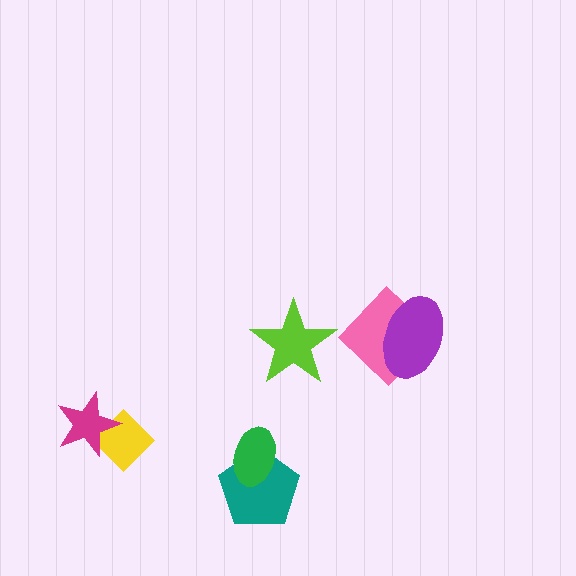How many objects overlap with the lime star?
0 objects overlap with the lime star.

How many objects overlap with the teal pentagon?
1 object overlaps with the teal pentagon.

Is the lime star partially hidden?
No, no other shape covers it.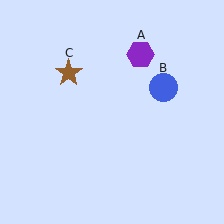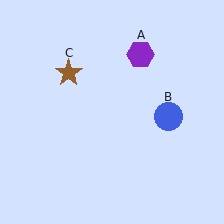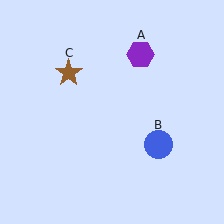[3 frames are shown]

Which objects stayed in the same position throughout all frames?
Purple hexagon (object A) and brown star (object C) remained stationary.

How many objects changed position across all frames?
1 object changed position: blue circle (object B).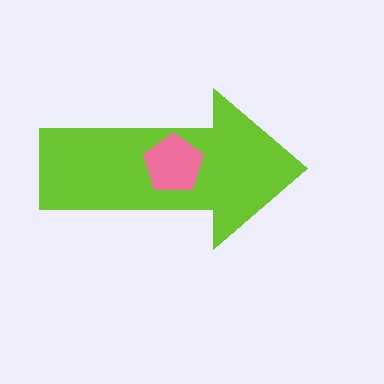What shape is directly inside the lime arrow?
The pink pentagon.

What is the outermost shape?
The lime arrow.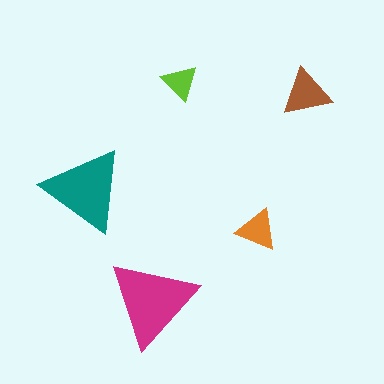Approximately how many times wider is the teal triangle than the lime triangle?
About 2.5 times wider.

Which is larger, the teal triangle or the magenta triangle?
The magenta one.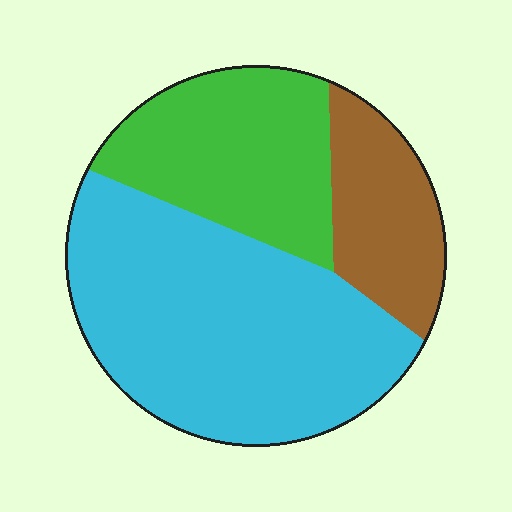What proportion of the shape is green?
Green covers 28% of the shape.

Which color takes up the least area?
Brown, at roughly 20%.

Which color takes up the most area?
Cyan, at roughly 55%.